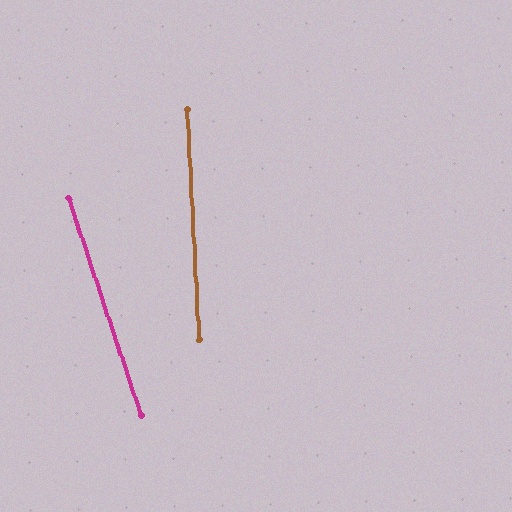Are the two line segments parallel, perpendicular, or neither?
Neither parallel nor perpendicular — they differ by about 15°.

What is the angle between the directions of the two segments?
Approximately 15 degrees.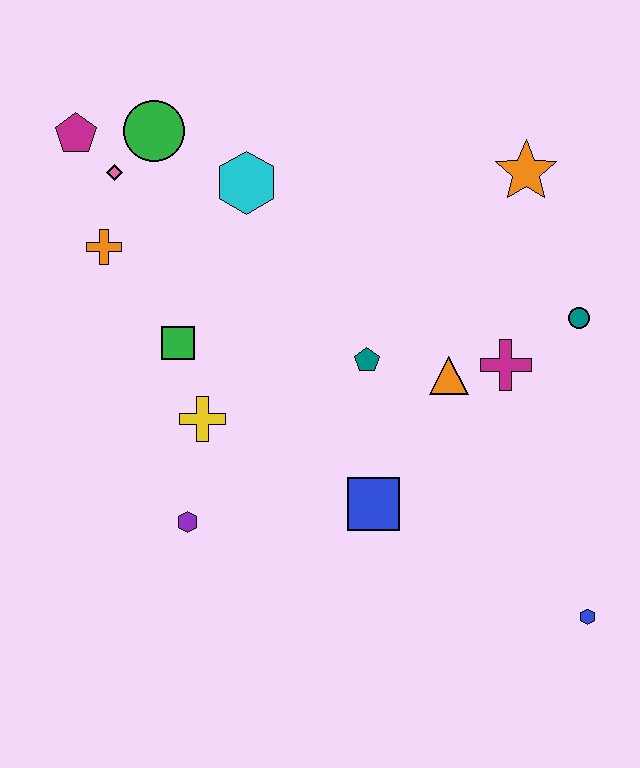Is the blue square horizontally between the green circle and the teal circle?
Yes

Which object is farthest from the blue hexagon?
The magenta pentagon is farthest from the blue hexagon.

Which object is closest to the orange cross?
The pink diamond is closest to the orange cross.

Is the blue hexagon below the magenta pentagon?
Yes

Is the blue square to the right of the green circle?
Yes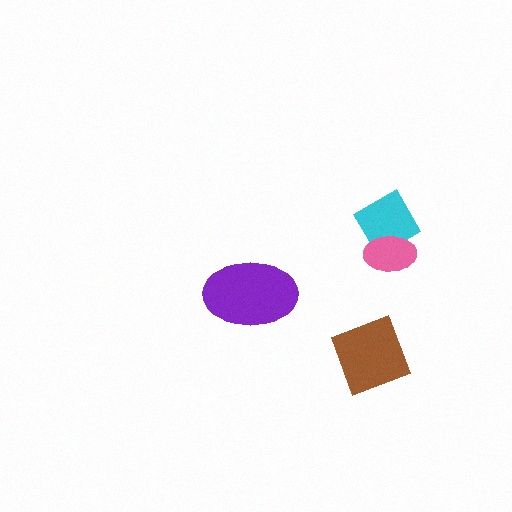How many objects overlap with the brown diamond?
0 objects overlap with the brown diamond.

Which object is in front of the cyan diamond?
The pink ellipse is in front of the cyan diamond.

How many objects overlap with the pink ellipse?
1 object overlaps with the pink ellipse.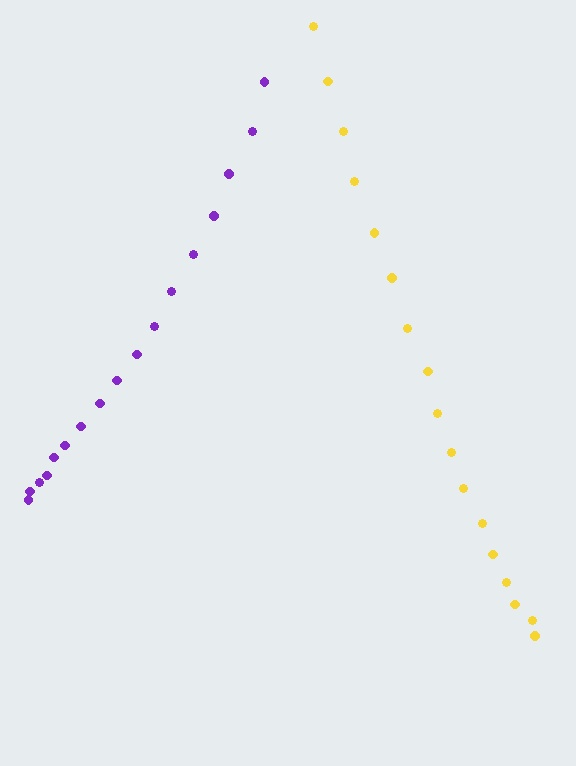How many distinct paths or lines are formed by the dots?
There are 2 distinct paths.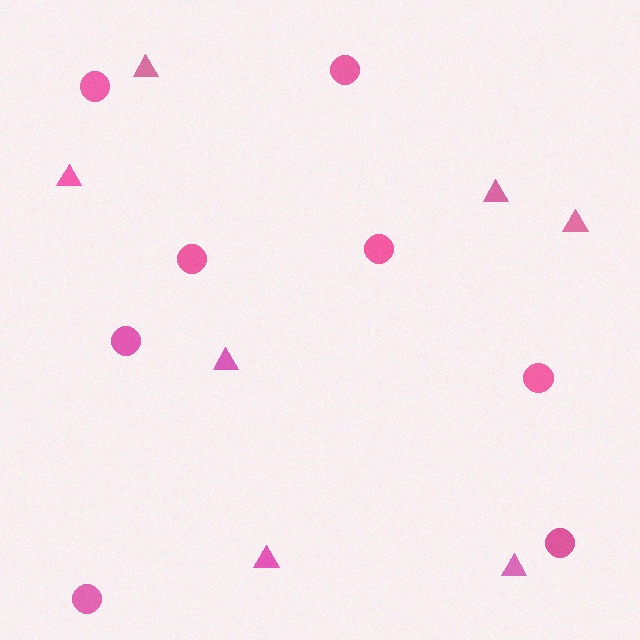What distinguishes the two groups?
There are 2 groups: one group of circles (8) and one group of triangles (7).